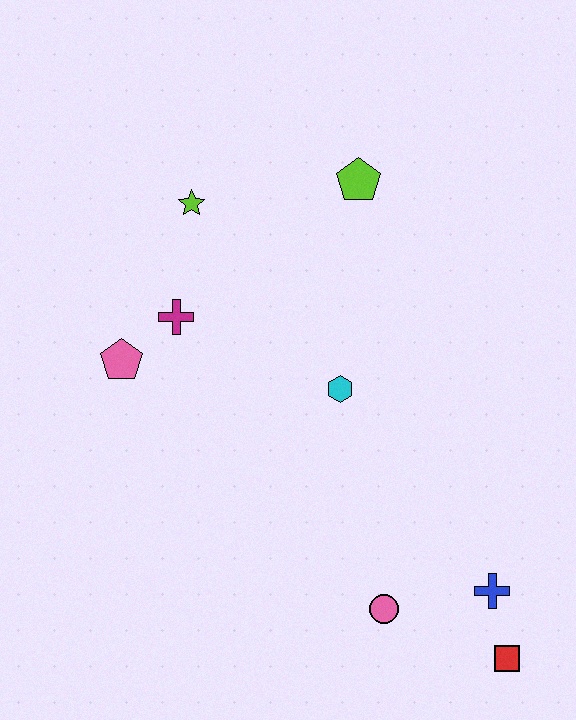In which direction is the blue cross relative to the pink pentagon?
The blue cross is to the right of the pink pentagon.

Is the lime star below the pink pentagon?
No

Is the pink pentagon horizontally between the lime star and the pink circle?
No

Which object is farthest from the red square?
The lime star is farthest from the red square.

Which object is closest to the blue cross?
The red square is closest to the blue cross.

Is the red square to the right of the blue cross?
Yes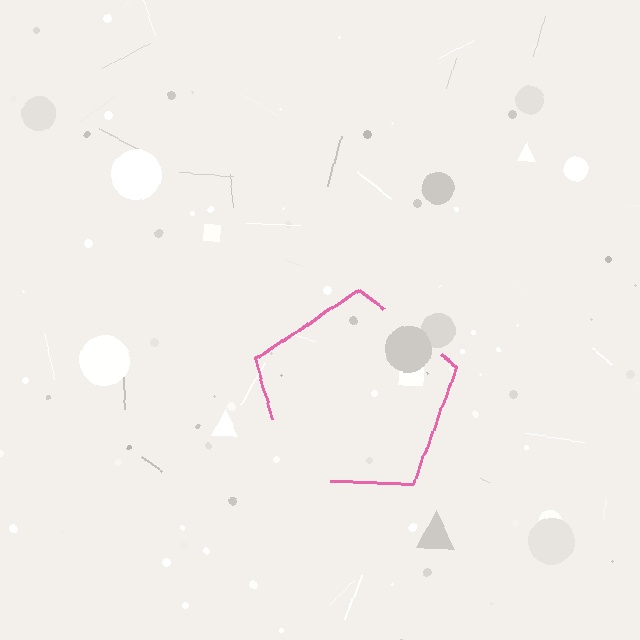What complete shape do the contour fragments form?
The contour fragments form a pentagon.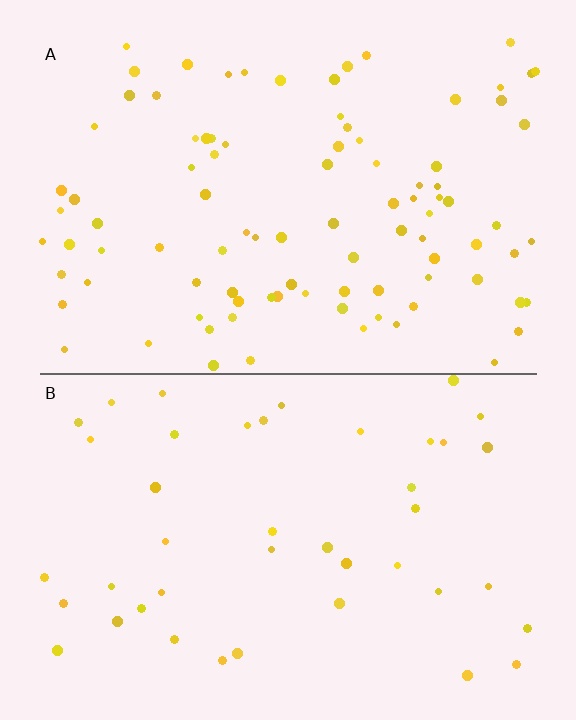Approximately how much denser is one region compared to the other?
Approximately 2.2× — region A over region B.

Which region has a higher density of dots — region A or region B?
A (the top).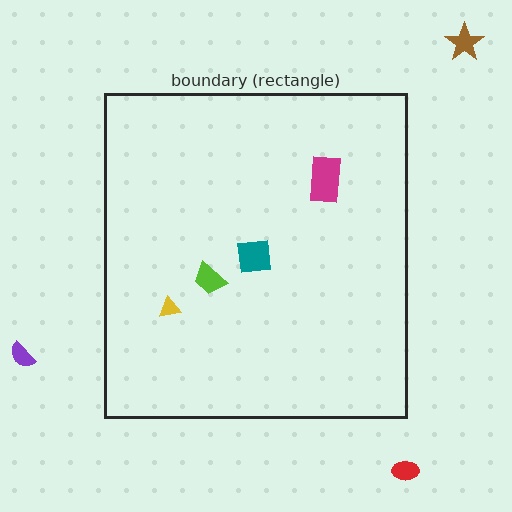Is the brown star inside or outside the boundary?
Outside.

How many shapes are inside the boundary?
4 inside, 3 outside.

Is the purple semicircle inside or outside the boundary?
Outside.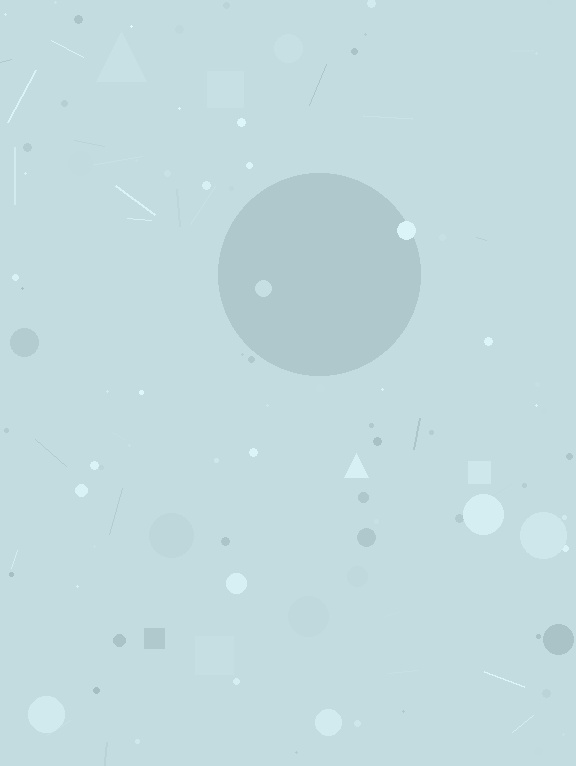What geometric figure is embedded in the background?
A circle is embedded in the background.